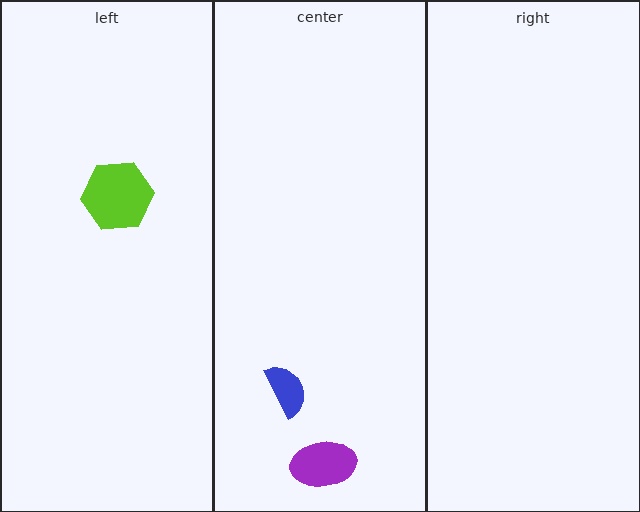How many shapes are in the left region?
1.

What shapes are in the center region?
The blue semicircle, the purple ellipse.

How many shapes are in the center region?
2.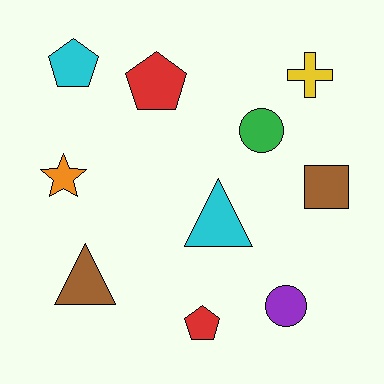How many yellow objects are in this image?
There is 1 yellow object.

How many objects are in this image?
There are 10 objects.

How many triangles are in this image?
There are 2 triangles.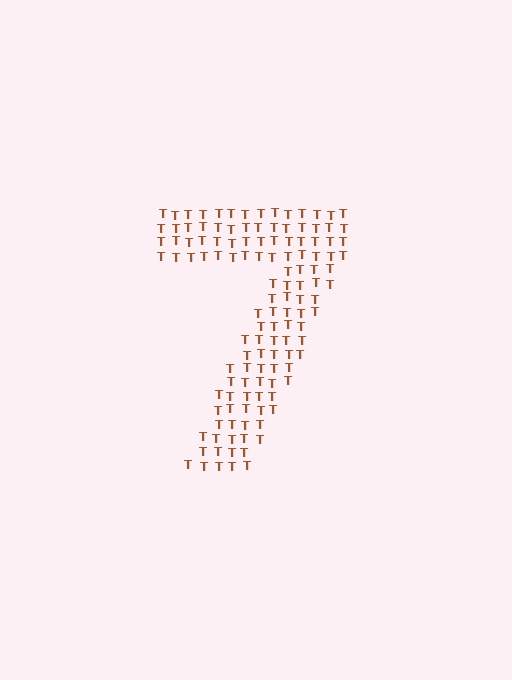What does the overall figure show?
The overall figure shows the digit 7.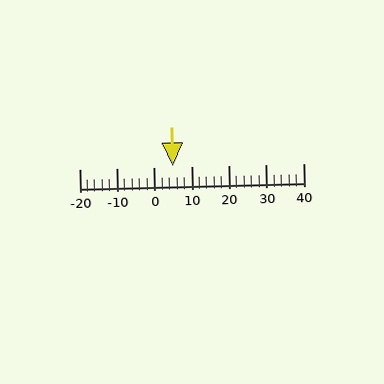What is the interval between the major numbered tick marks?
The major tick marks are spaced 10 units apart.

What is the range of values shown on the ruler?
The ruler shows values from -20 to 40.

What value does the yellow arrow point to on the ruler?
The yellow arrow points to approximately 5.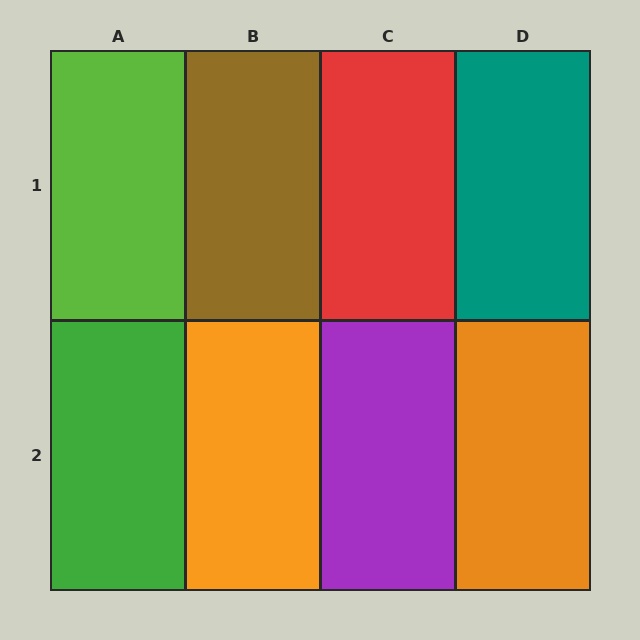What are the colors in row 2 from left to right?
Green, orange, purple, orange.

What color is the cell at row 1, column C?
Red.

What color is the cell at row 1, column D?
Teal.